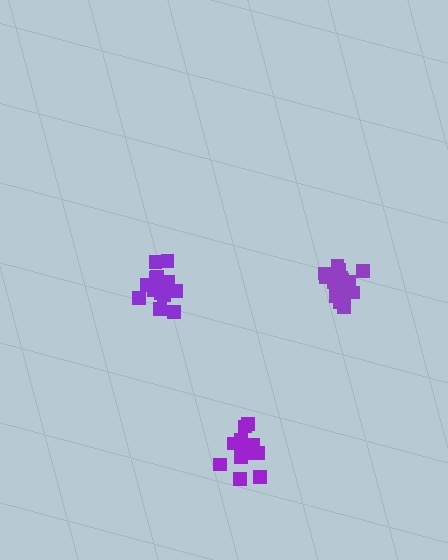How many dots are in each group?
Group 1: 14 dots, Group 2: 18 dots, Group 3: 17 dots (49 total).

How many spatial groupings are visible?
There are 3 spatial groupings.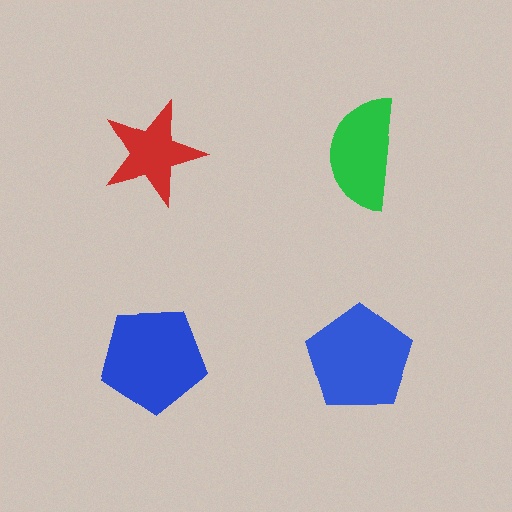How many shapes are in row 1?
2 shapes.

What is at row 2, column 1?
A blue pentagon.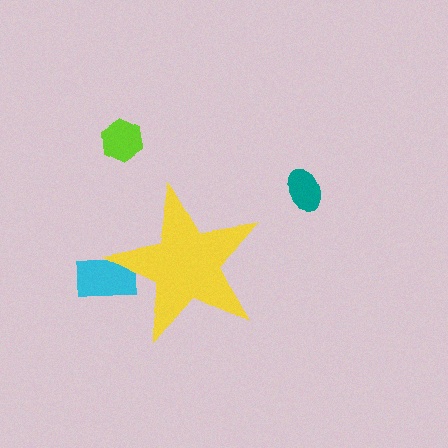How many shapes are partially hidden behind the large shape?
1 shape is partially hidden.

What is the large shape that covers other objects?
A yellow star.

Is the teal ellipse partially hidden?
No, the teal ellipse is fully visible.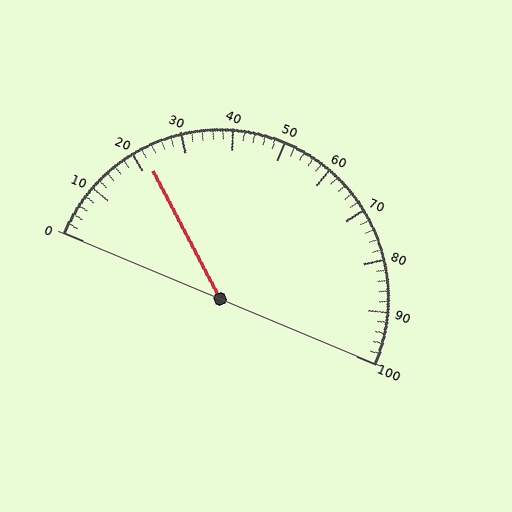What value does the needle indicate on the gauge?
The needle indicates approximately 22.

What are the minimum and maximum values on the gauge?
The gauge ranges from 0 to 100.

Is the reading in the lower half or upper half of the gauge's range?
The reading is in the lower half of the range (0 to 100).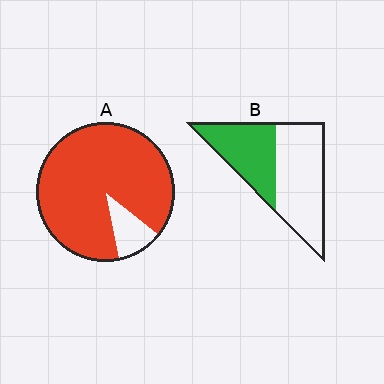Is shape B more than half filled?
No.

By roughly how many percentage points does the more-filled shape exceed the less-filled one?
By roughly 45 percentage points (A over B).